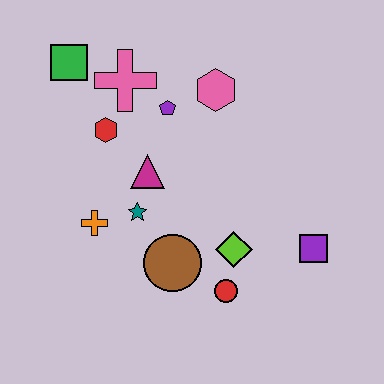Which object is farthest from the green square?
The purple square is farthest from the green square.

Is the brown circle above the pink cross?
No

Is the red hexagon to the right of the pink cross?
No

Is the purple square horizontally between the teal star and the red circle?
No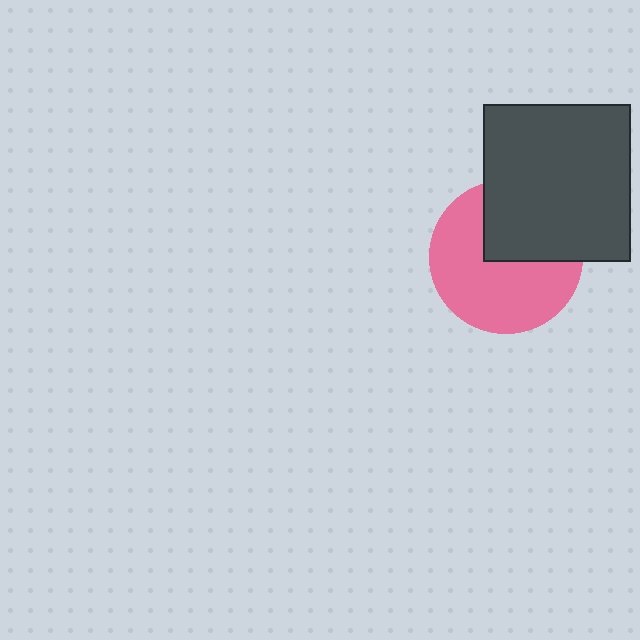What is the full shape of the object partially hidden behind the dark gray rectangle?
The partially hidden object is a pink circle.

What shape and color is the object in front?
The object in front is a dark gray rectangle.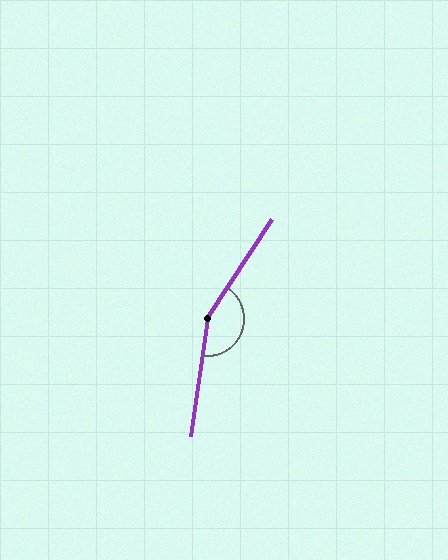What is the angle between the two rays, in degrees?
Approximately 155 degrees.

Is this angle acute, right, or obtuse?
It is obtuse.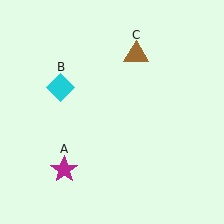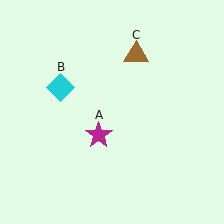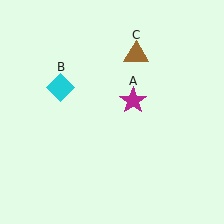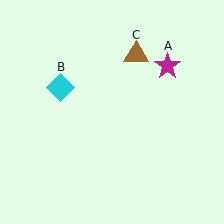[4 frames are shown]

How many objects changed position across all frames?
1 object changed position: magenta star (object A).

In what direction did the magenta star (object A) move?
The magenta star (object A) moved up and to the right.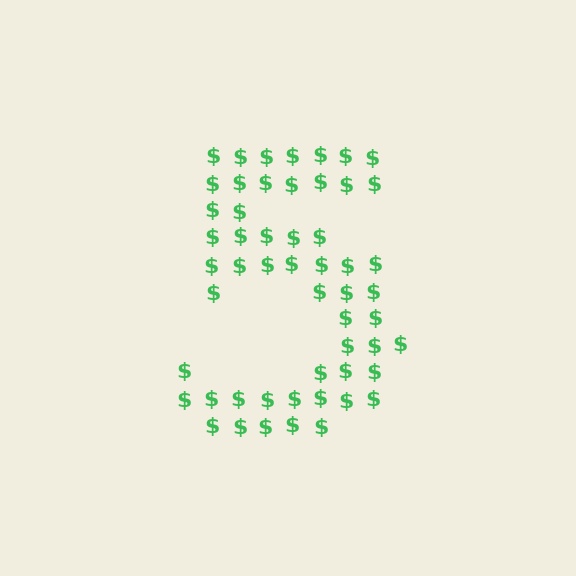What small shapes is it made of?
It is made of small dollar signs.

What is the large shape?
The large shape is the digit 5.